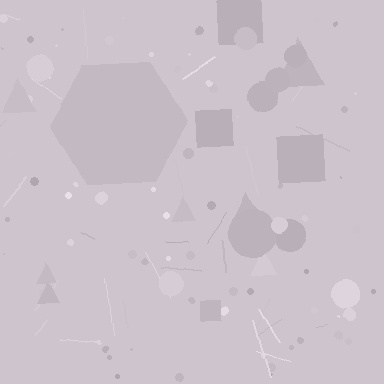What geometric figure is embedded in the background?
A hexagon is embedded in the background.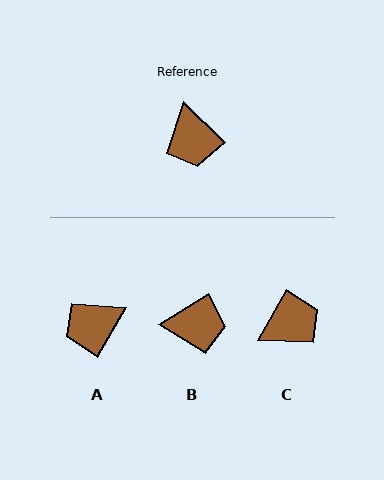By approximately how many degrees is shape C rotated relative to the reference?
Approximately 106 degrees counter-clockwise.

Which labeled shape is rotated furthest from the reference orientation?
C, about 106 degrees away.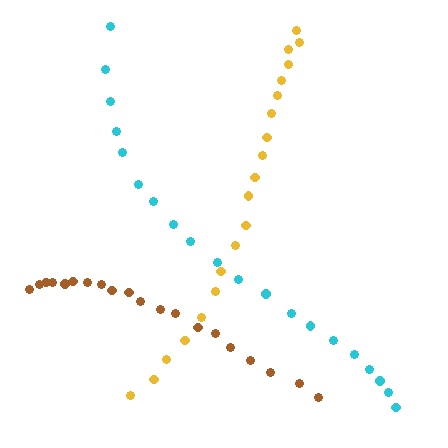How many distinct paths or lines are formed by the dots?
There are 3 distinct paths.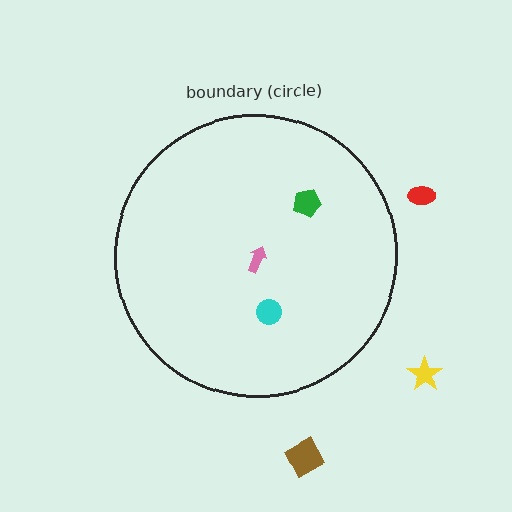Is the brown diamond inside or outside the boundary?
Outside.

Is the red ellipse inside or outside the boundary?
Outside.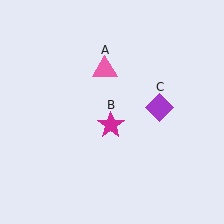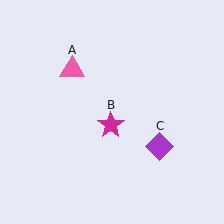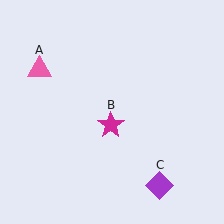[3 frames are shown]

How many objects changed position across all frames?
2 objects changed position: pink triangle (object A), purple diamond (object C).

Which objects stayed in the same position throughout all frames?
Magenta star (object B) remained stationary.